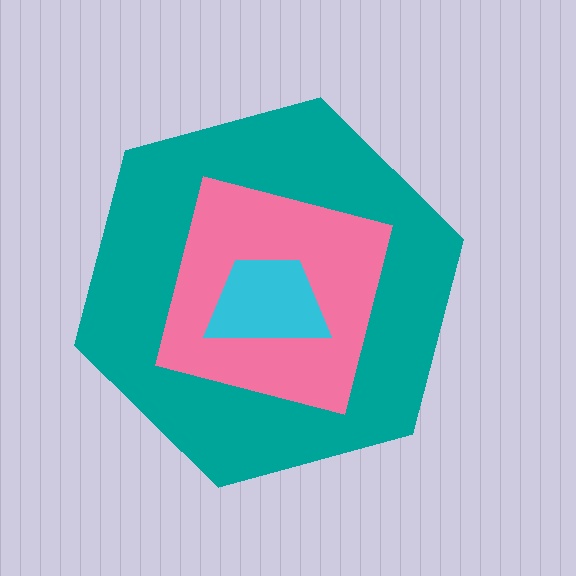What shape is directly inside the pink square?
The cyan trapezoid.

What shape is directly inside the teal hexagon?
The pink square.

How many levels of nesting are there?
3.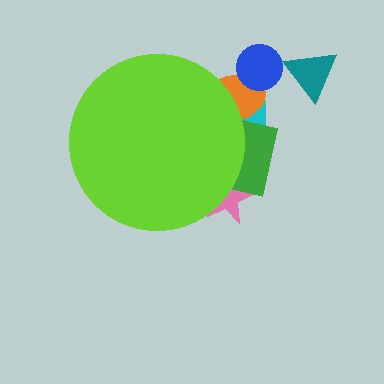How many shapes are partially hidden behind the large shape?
4 shapes are partially hidden.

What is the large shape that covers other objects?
A lime circle.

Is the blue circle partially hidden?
No, the blue circle is fully visible.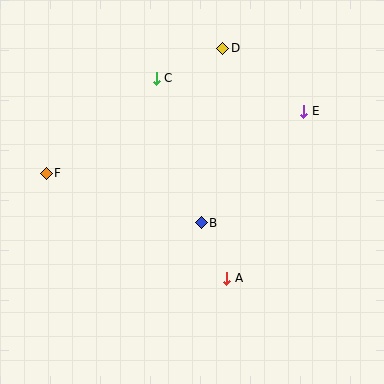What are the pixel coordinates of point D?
Point D is at (223, 48).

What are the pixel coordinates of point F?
Point F is at (46, 173).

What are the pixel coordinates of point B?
Point B is at (201, 223).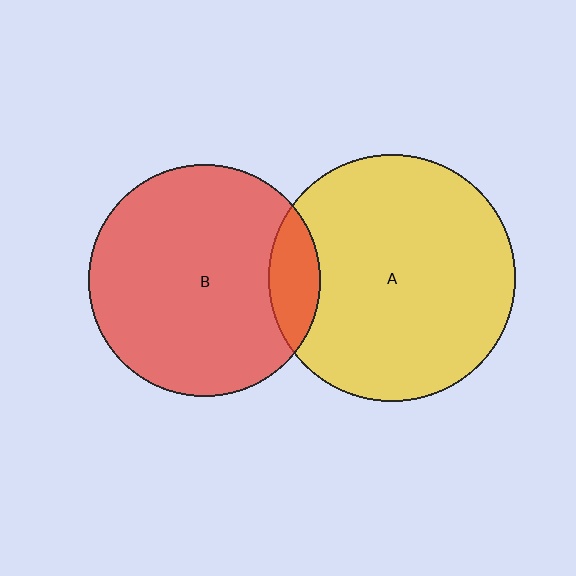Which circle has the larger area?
Circle A (yellow).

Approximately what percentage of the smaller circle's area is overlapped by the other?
Approximately 15%.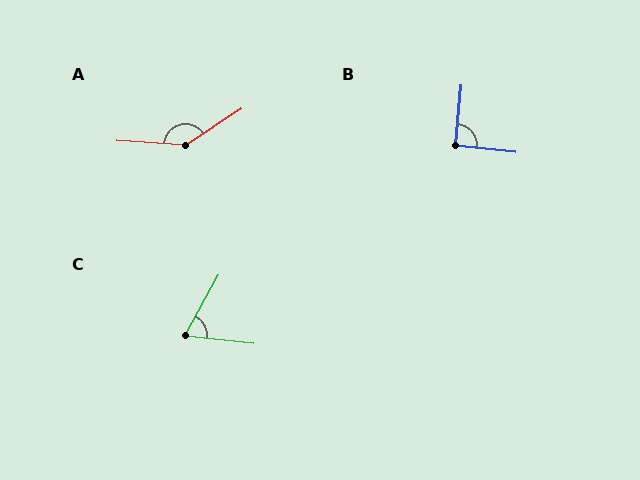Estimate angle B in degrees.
Approximately 91 degrees.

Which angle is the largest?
A, at approximately 143 degrees.